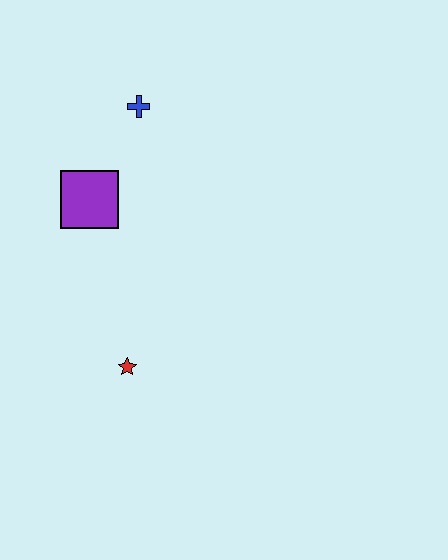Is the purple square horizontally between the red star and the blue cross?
No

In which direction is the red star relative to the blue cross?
The red star is below the blue cross.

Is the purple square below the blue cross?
Yes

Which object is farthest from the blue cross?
The red star is farthest from the blue cross.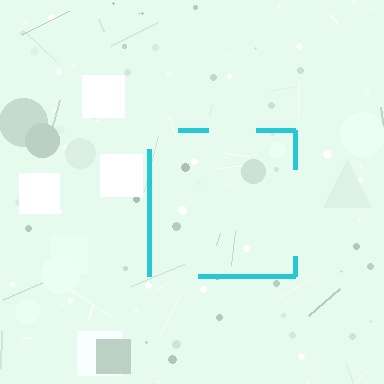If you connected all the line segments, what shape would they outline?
They would outline a square.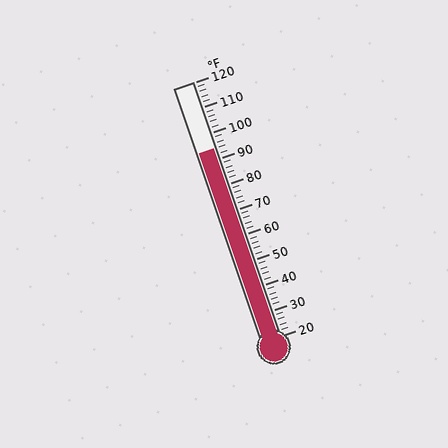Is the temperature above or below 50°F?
The temperature is above 50°F.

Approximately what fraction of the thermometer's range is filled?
The thermometer is filled to approximately 75% of its range.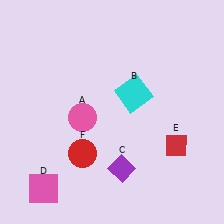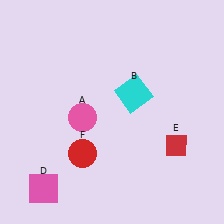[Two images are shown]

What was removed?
The purple diamond (C) was removed in Image 2.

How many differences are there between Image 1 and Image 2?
There is 1 difference between the two images.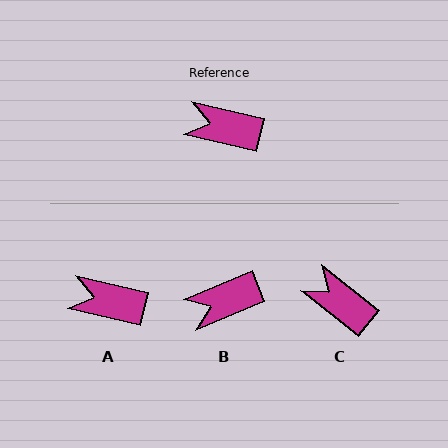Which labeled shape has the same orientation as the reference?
A.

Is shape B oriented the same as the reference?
No, it is off by about 36 degrees.